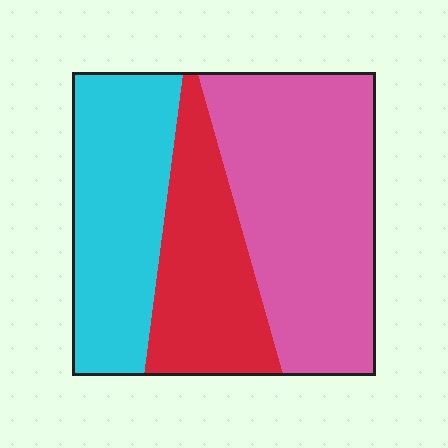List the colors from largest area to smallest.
From largest to smallest: pink, cyan, red.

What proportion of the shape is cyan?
Cyan covers roughly 30% of the shape.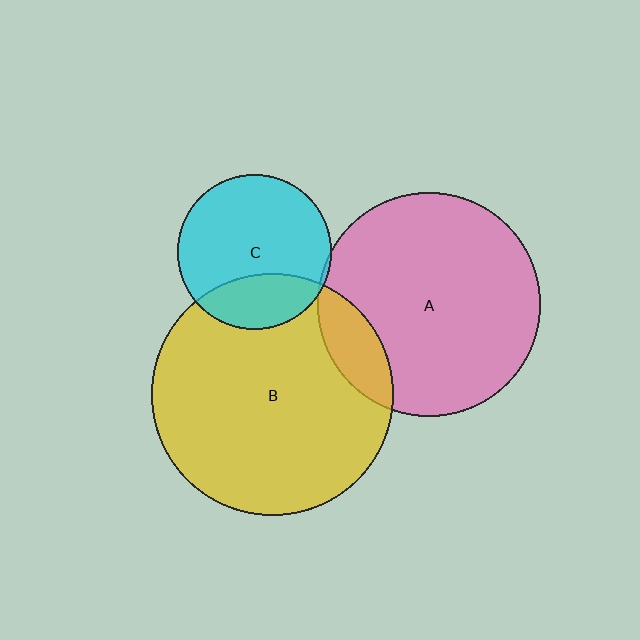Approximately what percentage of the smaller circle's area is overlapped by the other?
Approximately 5%.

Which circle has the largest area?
Circle B (yellow).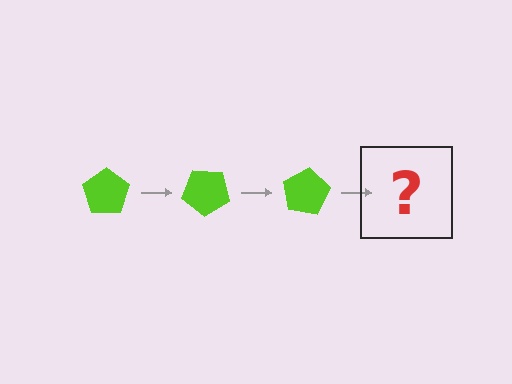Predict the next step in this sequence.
The next step is a lime pentagon rotated 120 degrees.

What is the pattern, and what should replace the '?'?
The pattern is that the pentagon rotates 40 degrees each step. The '?' should be a lime pentagon rotated 120 degrees.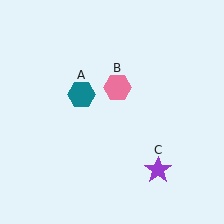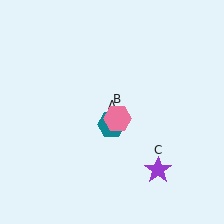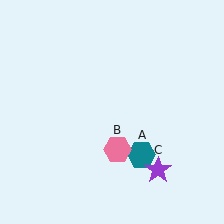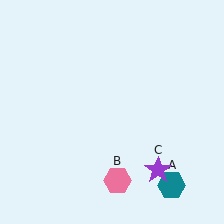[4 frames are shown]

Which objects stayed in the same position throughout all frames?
Purple star (object C) remained stationary.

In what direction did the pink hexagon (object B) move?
The pink hexagon (object B) moved down.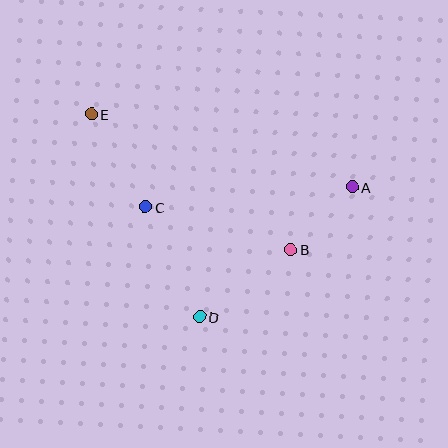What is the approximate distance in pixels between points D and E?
The distance between D and E is approximately 229 pixels.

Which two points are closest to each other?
Points A and B are closest to each other.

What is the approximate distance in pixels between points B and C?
The distance between B and C is approximately 151 pixels.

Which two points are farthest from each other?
Points A and E are farthest from each other.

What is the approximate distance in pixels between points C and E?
The distance between C and E is approximately 107 pixels.